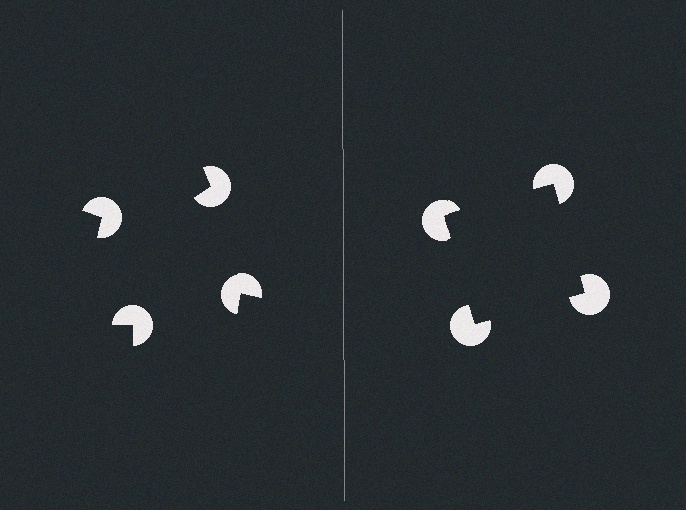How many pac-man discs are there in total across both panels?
8 — 4 on each side.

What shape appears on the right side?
An illusory square.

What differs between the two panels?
The pac-man discs are positioned identically on both sides; only the wedge orientations differ. On the right they align to a square; on the left they are misaligned.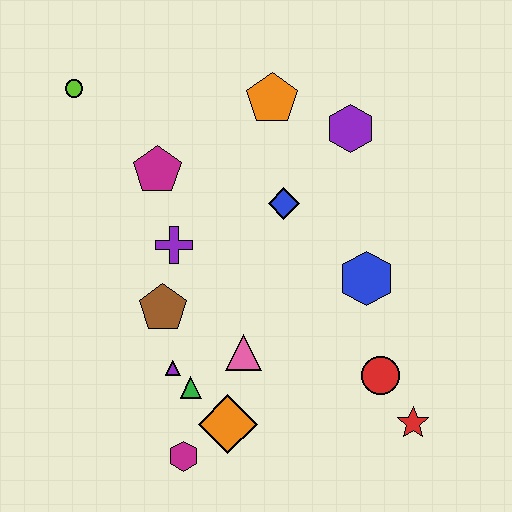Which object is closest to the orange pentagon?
The purple hexagon is closest to the orange pentagon.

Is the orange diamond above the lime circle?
No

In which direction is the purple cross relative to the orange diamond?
The purple cross is above the orange diamond.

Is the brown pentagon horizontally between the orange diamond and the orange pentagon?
No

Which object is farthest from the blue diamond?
The magenta hexagon is farthest from the blue diamond.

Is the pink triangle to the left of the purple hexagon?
Yes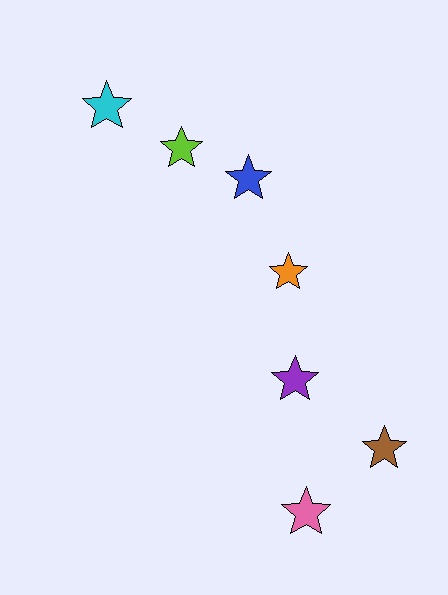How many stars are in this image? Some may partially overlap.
There are 7 stars.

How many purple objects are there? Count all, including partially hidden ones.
There is 1 purple object.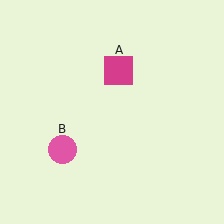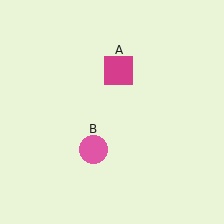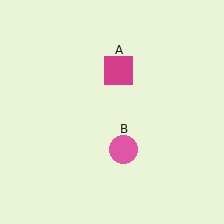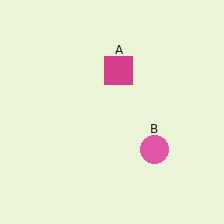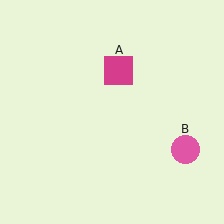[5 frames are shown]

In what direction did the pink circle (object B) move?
The pink circle (object B) moved right.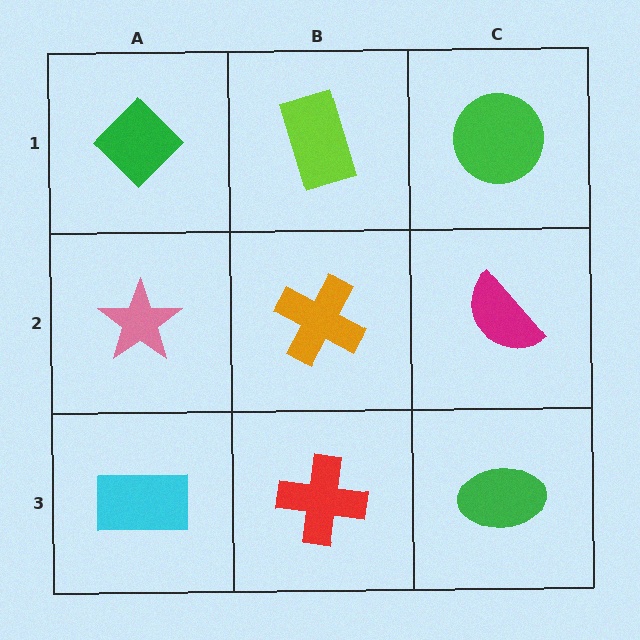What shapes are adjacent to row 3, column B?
An orange cross (row 2, column B), a cyan rectangle (row 3, column A), a green ellipse (row 3, column C).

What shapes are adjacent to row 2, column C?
A green circle (row 1, column C), a green ellipse (row 3, column C), an orange cross (row 2, column B).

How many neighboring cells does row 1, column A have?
2.